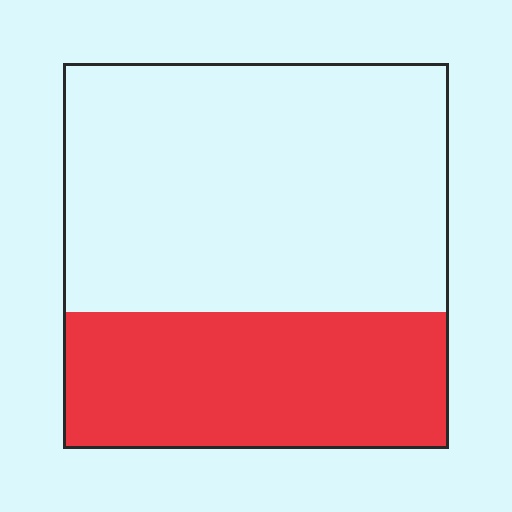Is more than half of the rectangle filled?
No.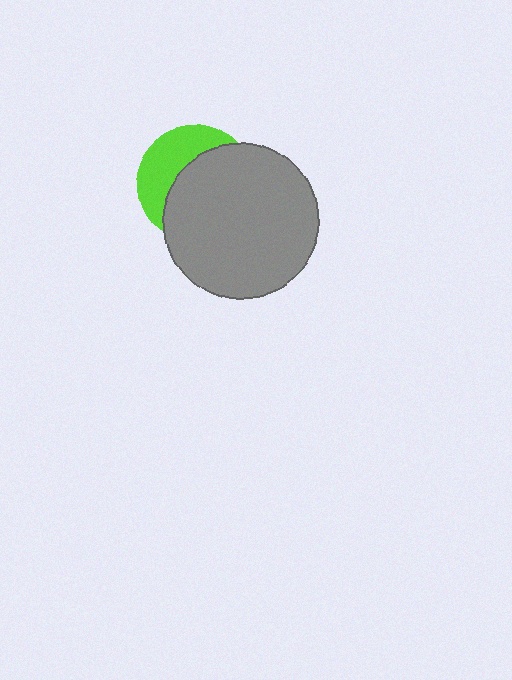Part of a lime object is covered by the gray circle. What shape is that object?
It is a circle.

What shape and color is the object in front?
The object in front is a gray circle.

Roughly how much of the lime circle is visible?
A small part of it is visible (roughly 38%).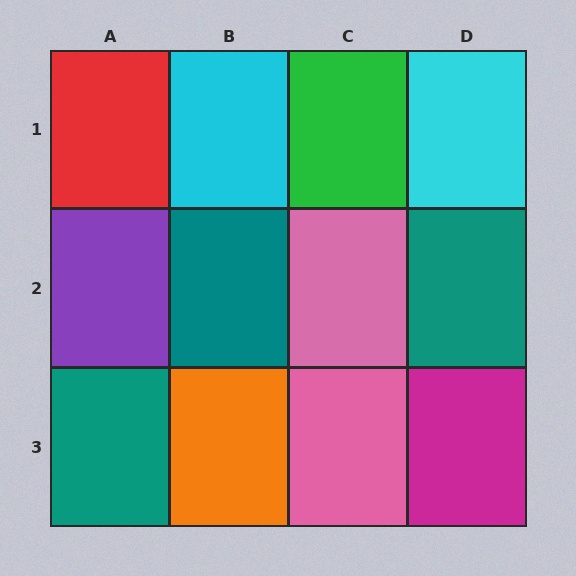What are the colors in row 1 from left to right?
Red, cyan, green, cyan.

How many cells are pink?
2 cells are pink.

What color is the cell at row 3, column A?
Teal.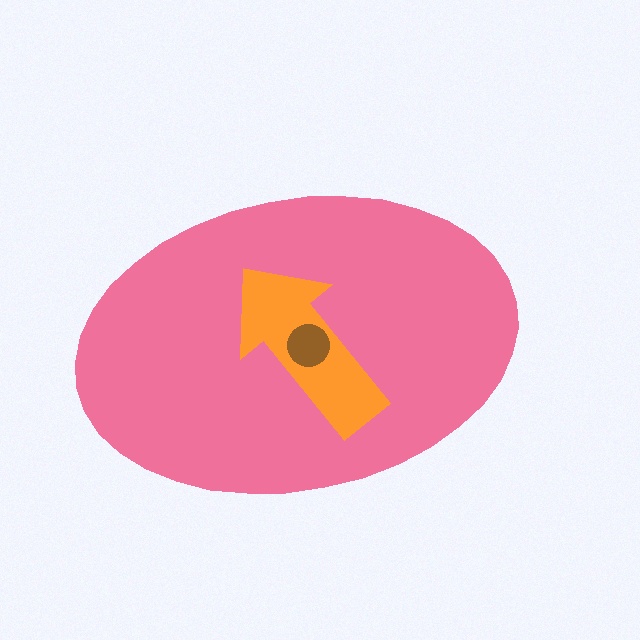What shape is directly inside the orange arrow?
The brown circle.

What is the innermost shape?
The brown circle.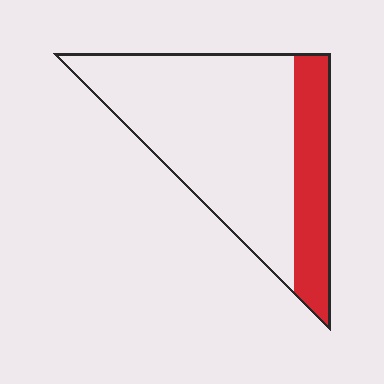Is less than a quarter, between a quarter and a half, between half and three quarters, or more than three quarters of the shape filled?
Less than a quarter.